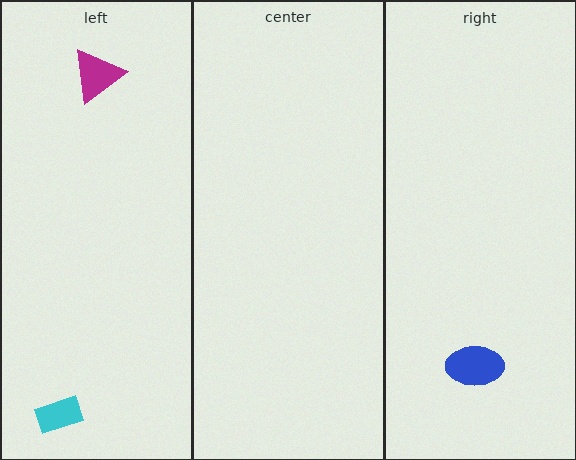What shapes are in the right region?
The blue ellipse.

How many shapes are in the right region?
1.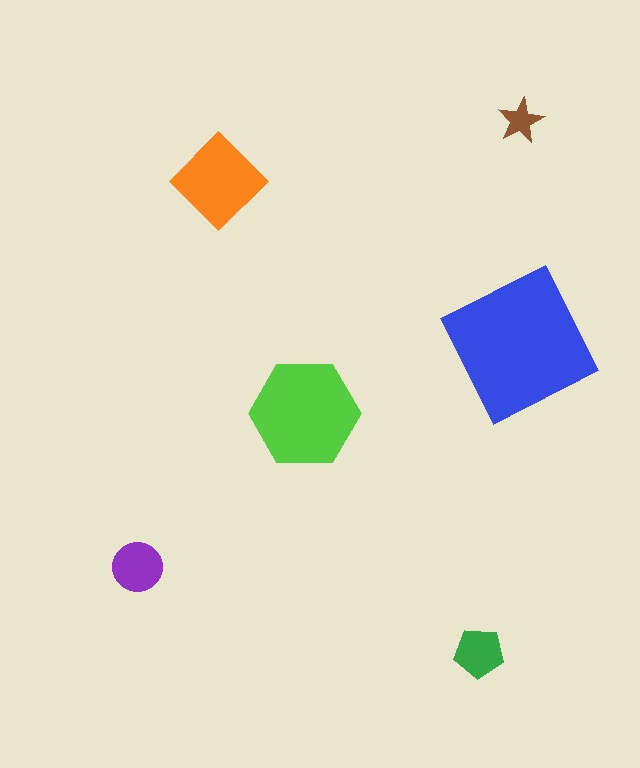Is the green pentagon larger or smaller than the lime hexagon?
Smaller.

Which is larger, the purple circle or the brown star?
The purple circle.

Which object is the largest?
The blue square.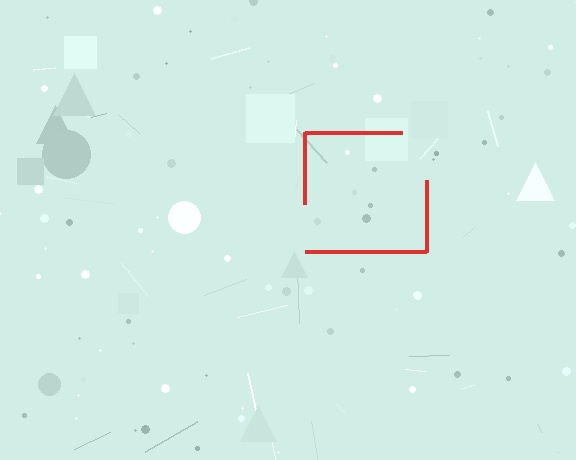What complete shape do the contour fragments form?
The contour fragments form a square.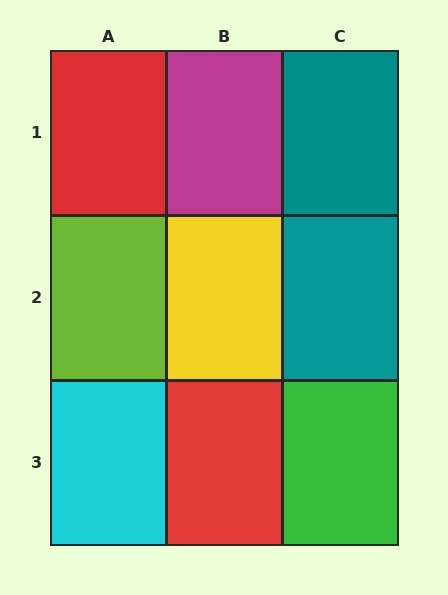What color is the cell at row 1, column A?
Red.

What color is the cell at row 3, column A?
Cyan.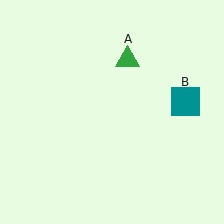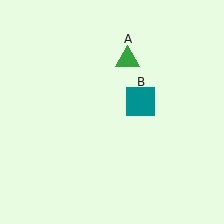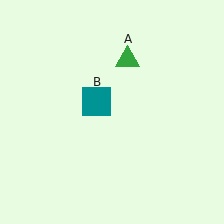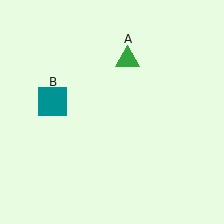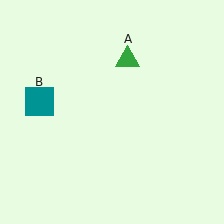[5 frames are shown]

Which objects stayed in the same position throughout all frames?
Green triangle (object A) remained stationary.